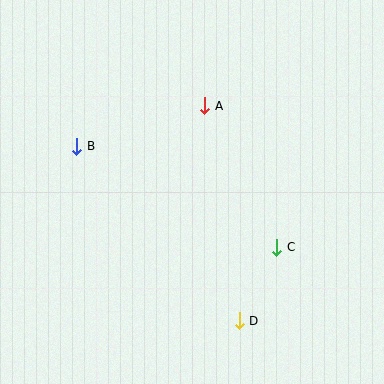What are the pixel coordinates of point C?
Point C is at (277, 247).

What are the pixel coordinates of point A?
Point A is at (205, 106).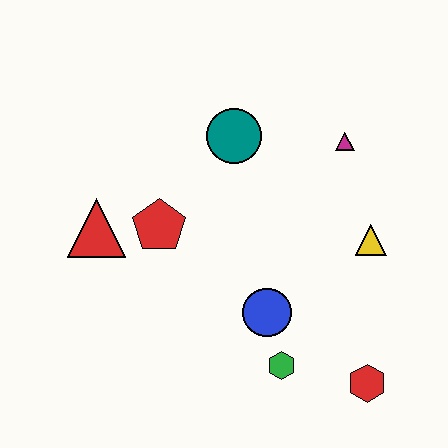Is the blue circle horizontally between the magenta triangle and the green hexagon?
No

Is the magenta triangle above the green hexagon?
Yes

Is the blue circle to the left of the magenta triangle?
Yes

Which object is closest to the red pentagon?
The red triangle is closest to the red pentagon.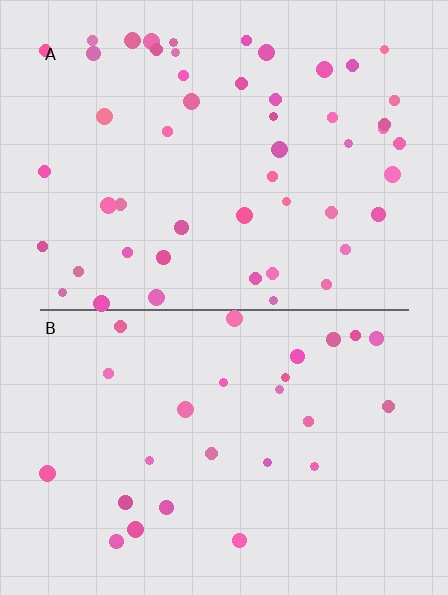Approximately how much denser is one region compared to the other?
Approximately 1.9× — region A over region B.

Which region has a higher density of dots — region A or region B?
A (the top).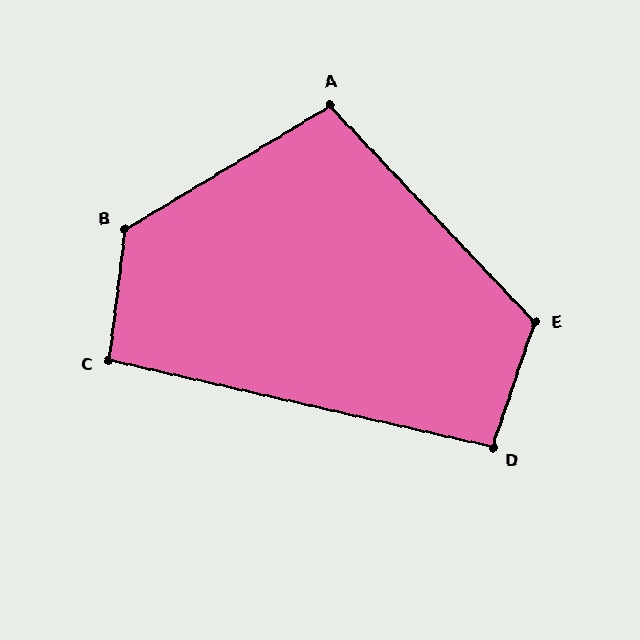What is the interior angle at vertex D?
Approximately 96 degrees (obtuse).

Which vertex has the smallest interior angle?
C, at approximately 96 degrees.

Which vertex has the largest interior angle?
B, at approximately 128 degrees.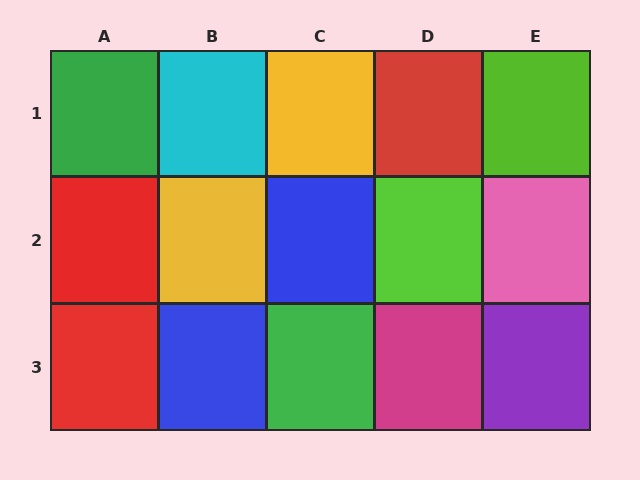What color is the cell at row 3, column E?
Purple.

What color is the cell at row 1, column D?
Red.